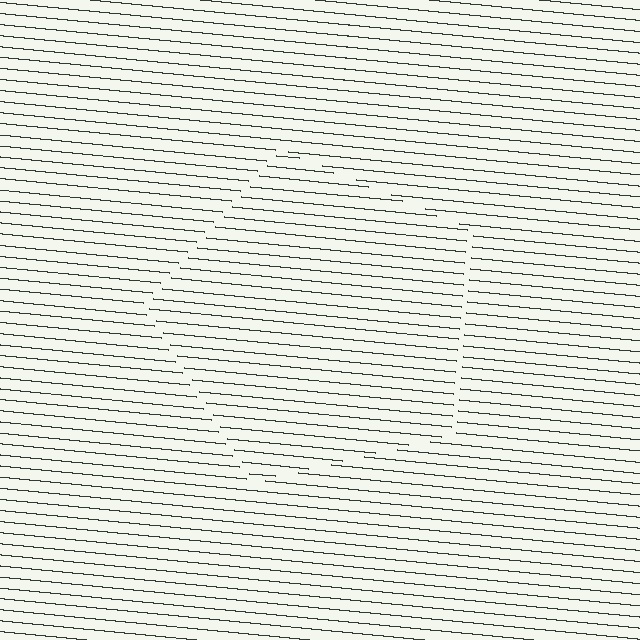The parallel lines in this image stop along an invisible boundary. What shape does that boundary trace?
An illusory pentagon. The interior of the shape contains the same grating, shifted by half a period — the contour is defined by the phase discontinuity where line-ends from the inner and outer gratings abut.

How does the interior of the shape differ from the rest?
The interior of the shape contains the same grating, shifted by half a period — the contour is defined by the phase discontinuity where line-ends from the inner and outer gratings abut.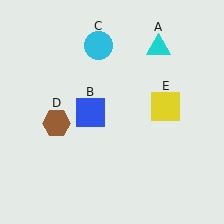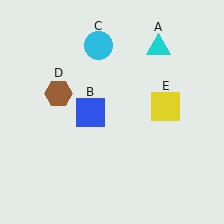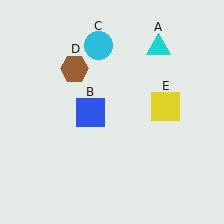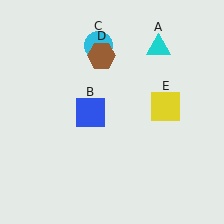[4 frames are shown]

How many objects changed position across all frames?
1 object changed position: brown hexagon (object D).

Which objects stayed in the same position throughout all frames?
Cyan triangle (object A) and blue square (object B) and cyan circle (object C) and yellow square (object E) remained stationary.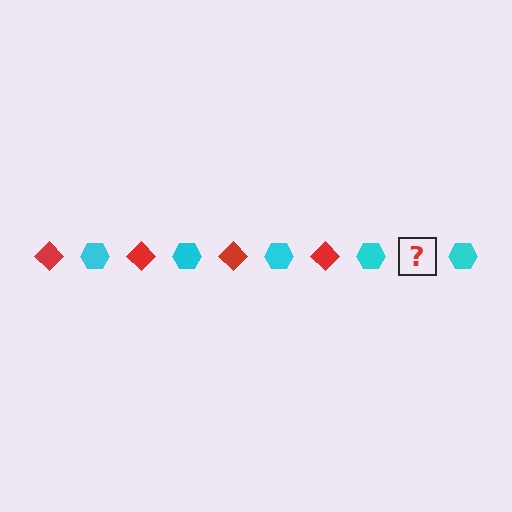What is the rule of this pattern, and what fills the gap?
The rule is that the pattern alternates between red diamond and cyan hexagon. The gap should be filled with a red diamond.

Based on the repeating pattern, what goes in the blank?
The blank should be a red diamond.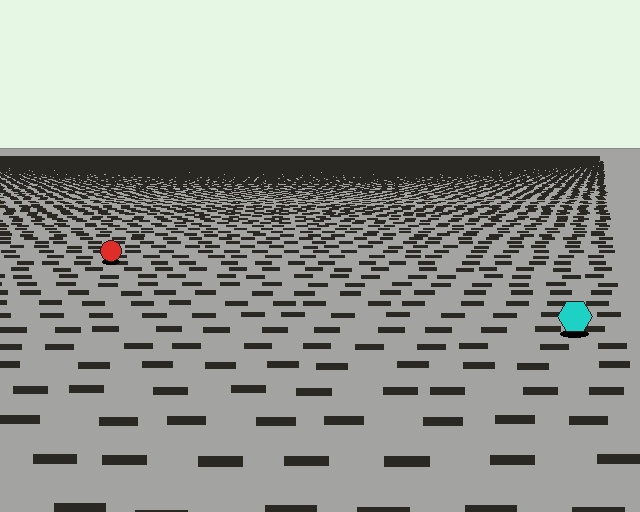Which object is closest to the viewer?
The cyan hexagon is closest. The texture marks near it are larger and more spread out.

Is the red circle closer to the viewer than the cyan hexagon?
No. The cyan hexagon is closer — you can tell from the texture gradient: the ground texture is coarser near it.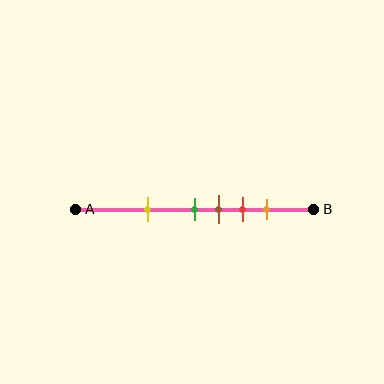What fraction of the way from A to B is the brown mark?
The brown mark is approximately 60% (0.6) of the way from A to B.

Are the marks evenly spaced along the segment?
No, the marks are not evenly spaced.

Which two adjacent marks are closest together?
The green and brown marks are the closest adjacent pair.